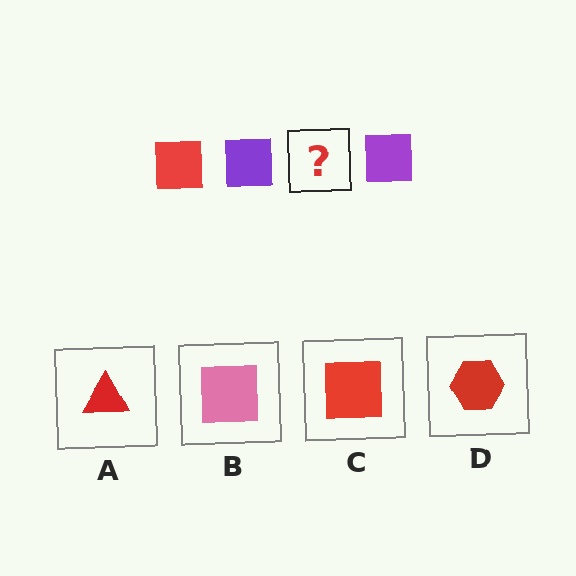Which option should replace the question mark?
Option C.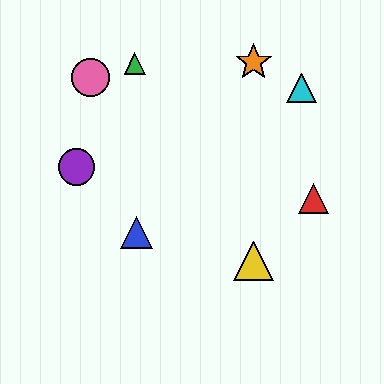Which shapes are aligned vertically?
The yellow triangle, the orange star are aligned vertically.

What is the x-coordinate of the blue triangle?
The blue triangle is at x≈136.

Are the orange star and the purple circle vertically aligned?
No, the orange star is at x≈254 and the purple circle is at x≈76.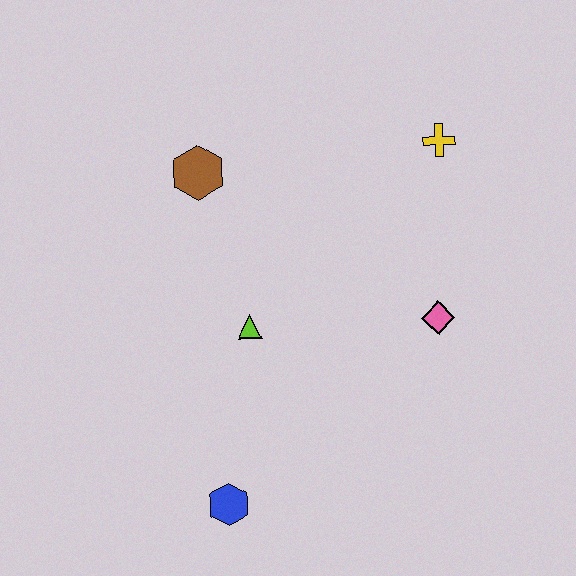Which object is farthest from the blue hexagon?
The yellow cross is farthest from the blue hexagon.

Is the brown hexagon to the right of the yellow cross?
No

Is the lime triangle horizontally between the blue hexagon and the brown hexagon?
No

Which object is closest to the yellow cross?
The pink diamond is closest to the yellow cross.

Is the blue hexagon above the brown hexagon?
No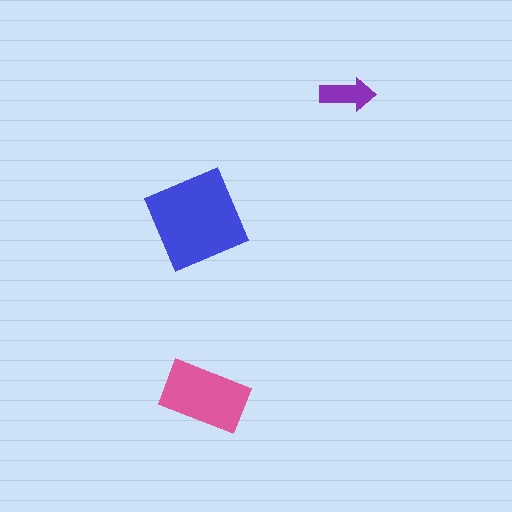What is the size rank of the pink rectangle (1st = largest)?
2nd.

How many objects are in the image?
There are 3 objects in the image.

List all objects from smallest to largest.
The purple arrow, the pink rectangle, the blue diamond.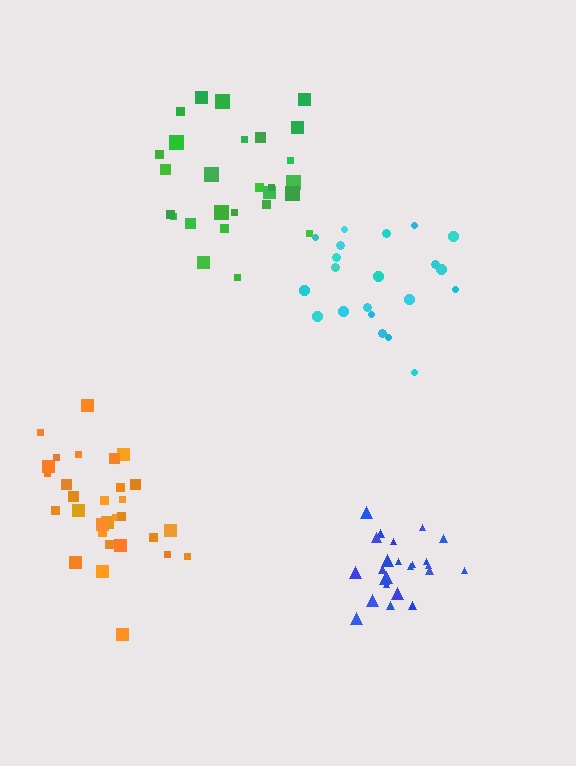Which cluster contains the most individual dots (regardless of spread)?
Orange (30).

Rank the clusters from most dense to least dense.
blue, orange, green, cyan.